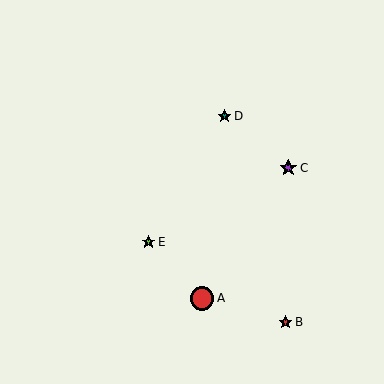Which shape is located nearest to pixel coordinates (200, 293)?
The red circle (labeled A) at (202, 298) is nearest to that location.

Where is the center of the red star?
The center of the red star is at (286, 322).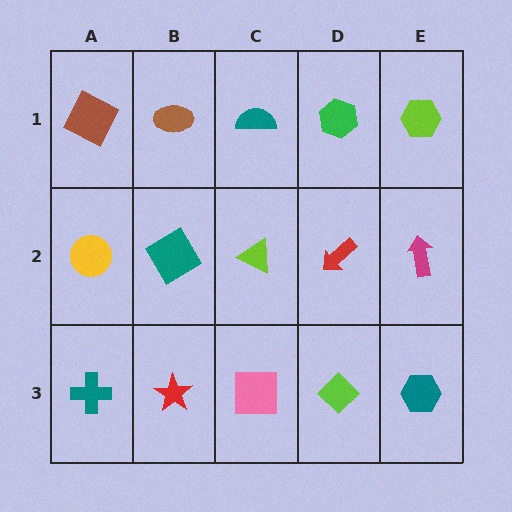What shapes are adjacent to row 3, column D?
A red arrow (row 2, column D), a pink square (row 3, column C), a teal hexagon (row 3, column E).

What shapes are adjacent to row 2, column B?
A brown ellipse (row 1, column B), a red star (row 3, column B), a yellow circle (row 2, column A), a lime triangle (row 2, column C).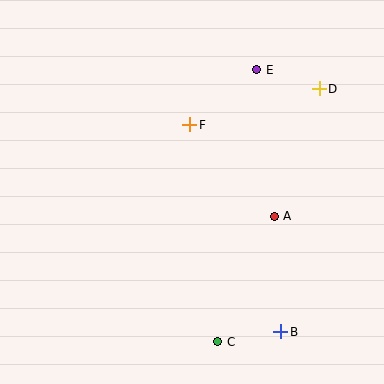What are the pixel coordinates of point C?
Point C is at (218, 342).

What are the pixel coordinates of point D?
Point D is at (319, 89).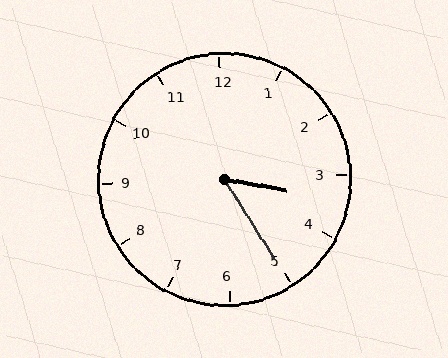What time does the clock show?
3:25.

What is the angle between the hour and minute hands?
Approximately 48 degrees.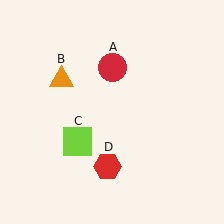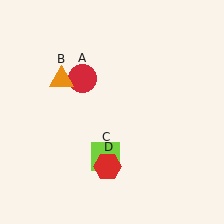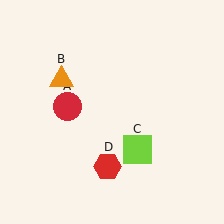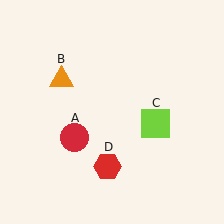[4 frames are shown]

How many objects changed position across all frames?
2 objects changed position: red circle (object A), lime square (object C).